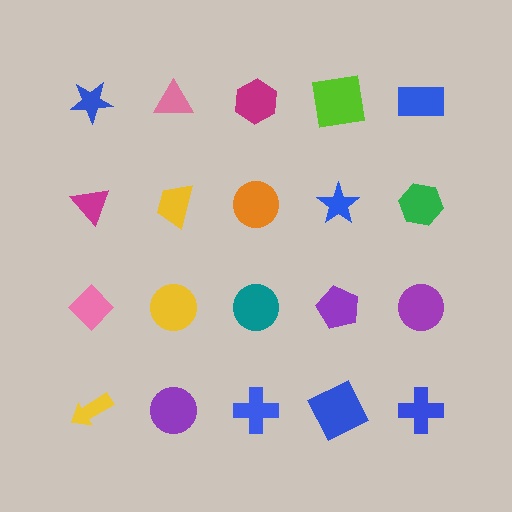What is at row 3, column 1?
A pink diamond.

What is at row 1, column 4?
A lime square.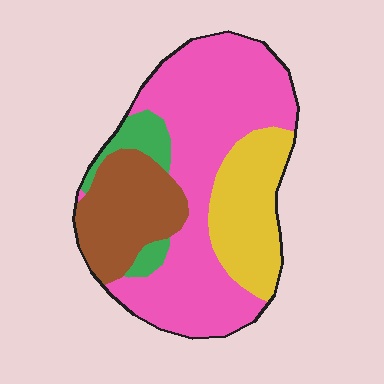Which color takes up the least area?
Green, at roughly 5%.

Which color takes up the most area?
Pink, at roughly 50%.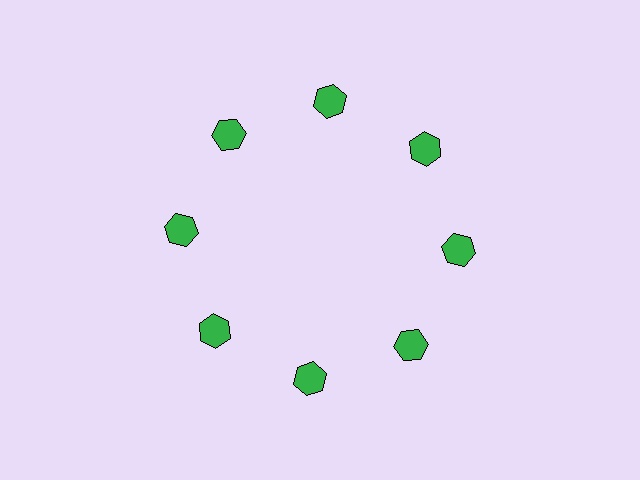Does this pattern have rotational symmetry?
Yes, this pattern has 8-fold rotational symmetry. It looks the same after rotating 45 degrees around the center.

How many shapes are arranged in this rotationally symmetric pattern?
There are 8 shapes, arranged in 8 groups of 1.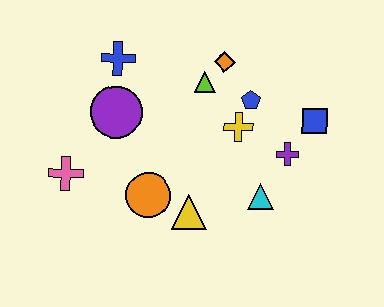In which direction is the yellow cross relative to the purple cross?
The yellow cross is to the left of the purple cross.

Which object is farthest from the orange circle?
The blue square is farthest from the orange circle.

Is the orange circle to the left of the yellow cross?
Yes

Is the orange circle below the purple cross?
Yes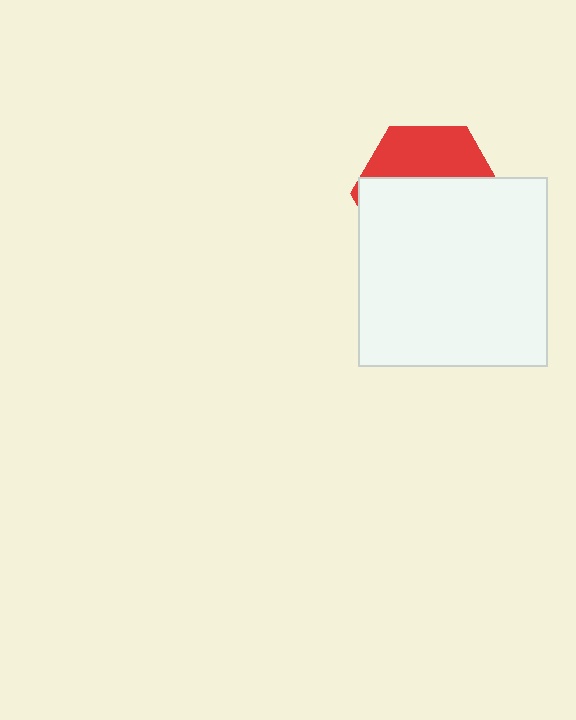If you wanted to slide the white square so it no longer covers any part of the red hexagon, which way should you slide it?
Slide it down — that is the most direct way to separate the two shapes.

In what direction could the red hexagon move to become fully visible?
The red hexagon could move up. That would shift it out from behind the white square entirely.